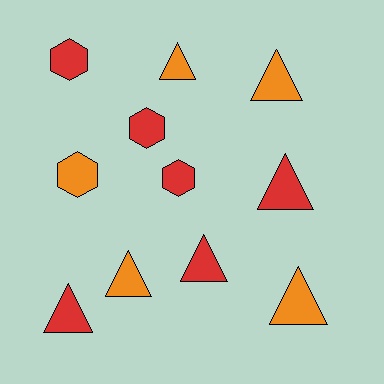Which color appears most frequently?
Red, with 6 objects.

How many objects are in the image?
There are 11 objects.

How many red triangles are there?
There are 3 red triangles.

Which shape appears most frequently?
Triangle, with 7 objects.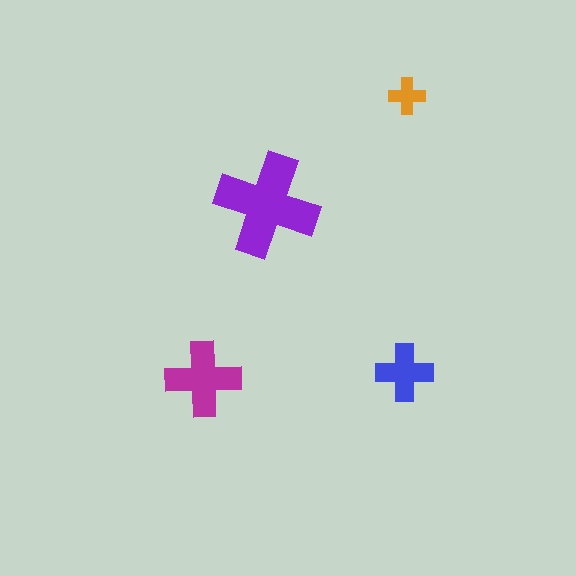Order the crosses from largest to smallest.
the purple one, the magenta one, the blue one, the orange one.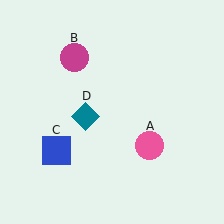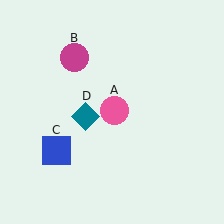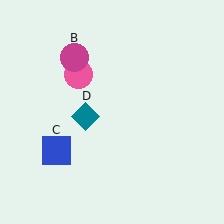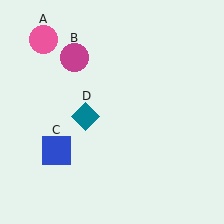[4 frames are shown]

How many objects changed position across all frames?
1 object changed position: pink circle (object A).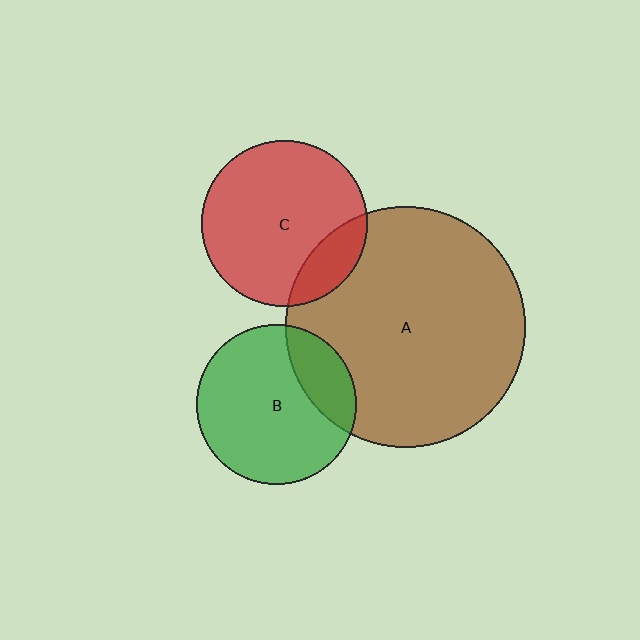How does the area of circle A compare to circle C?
Approximately 2.1 times.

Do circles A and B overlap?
Yes.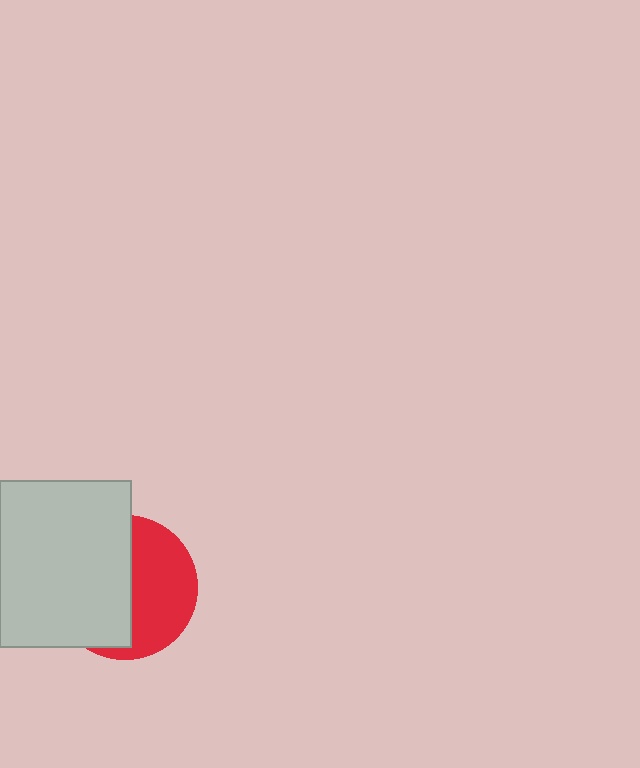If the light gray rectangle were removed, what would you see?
You would see the complete red circle.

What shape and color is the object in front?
The object in front is a light gray rectangle.